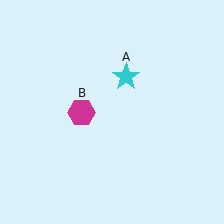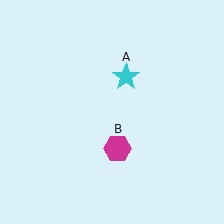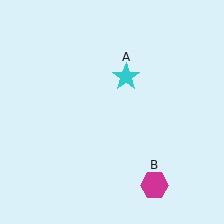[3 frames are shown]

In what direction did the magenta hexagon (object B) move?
The magenta hexagon (object B) moved down and to the right.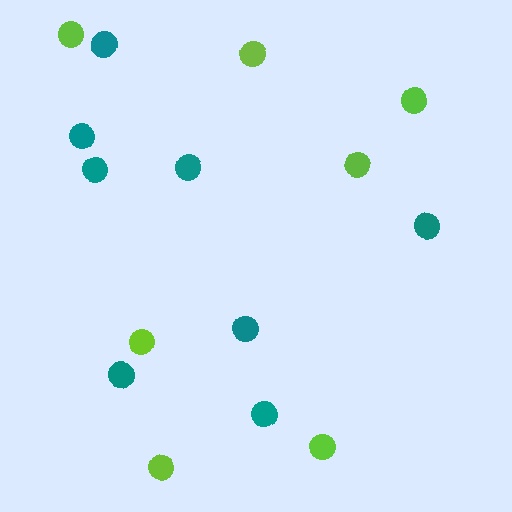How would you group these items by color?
There are 2 groups: one group of teal circles (8) and one group of lime circles (7).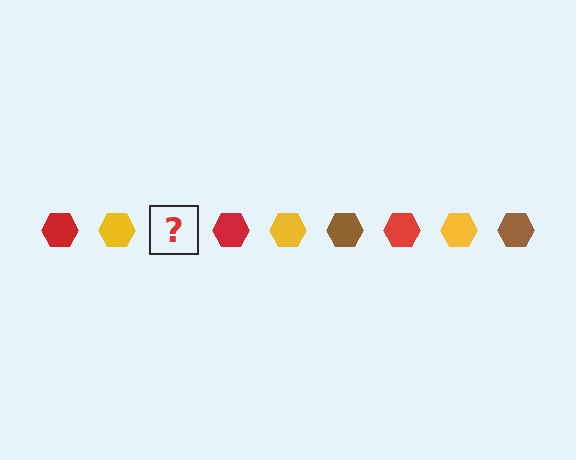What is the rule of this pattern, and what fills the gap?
The rule is that the pattern cycles through red, yellow, brown hexagons. The gap should be filled with a brown hexagon.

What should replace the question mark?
The question mark should be replaced with a brown hexagon.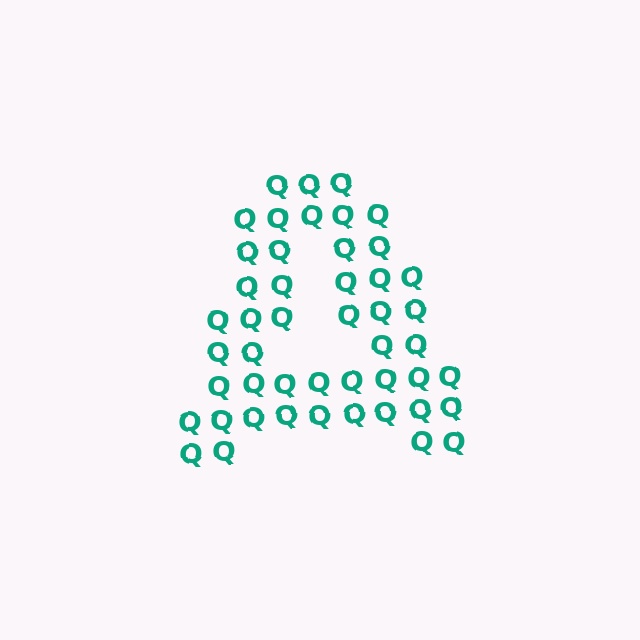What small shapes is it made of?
It is made of small letter Q's.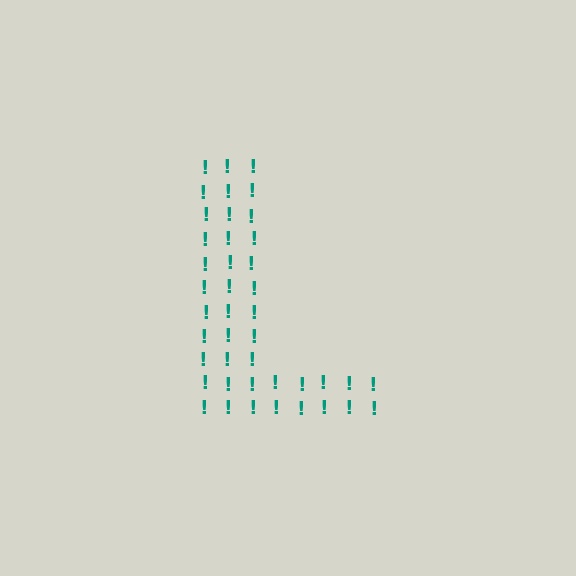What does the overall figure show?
The overall figure shows the letter L.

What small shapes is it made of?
It is made of small exclamation marks.